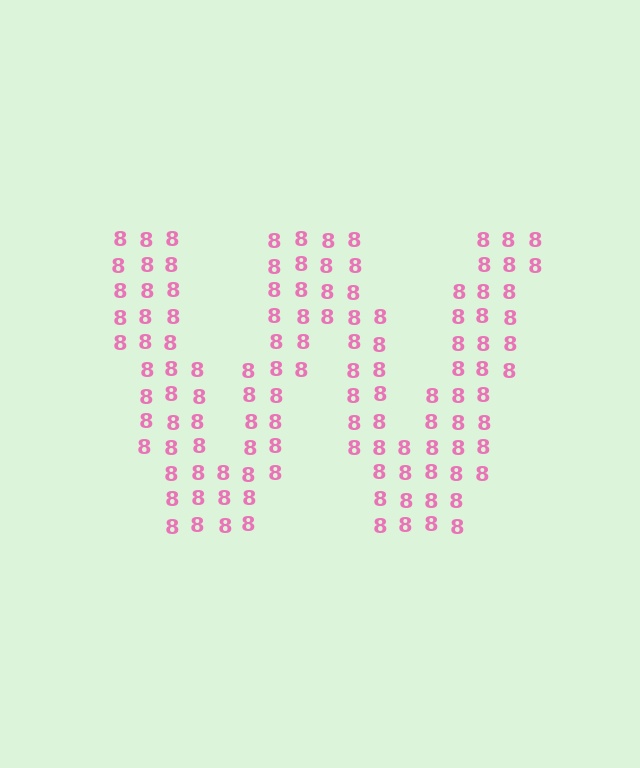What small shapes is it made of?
It is made of small digit 8's.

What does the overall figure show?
The overall figure shows the letter W.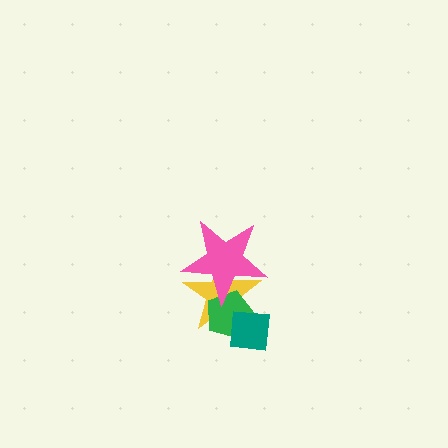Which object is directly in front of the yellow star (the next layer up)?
The green pentagon is directly in front of the yellow star.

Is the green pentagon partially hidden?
Yes, it is partially covered by another shape.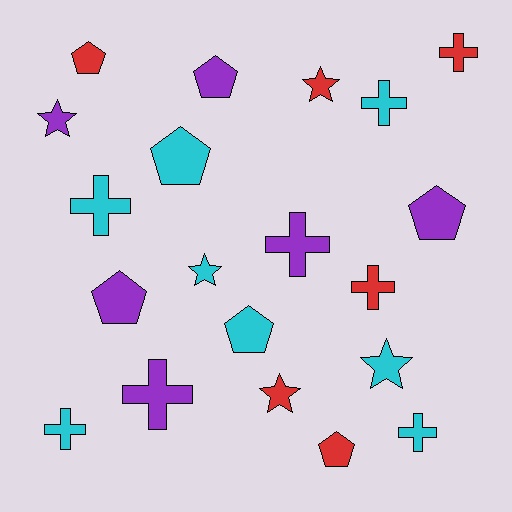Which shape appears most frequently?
Cross, with 8 objects.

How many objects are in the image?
There are 20 objects.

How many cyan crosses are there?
There are 4 cyan crosses.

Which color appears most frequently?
Cyan, with 8 objects.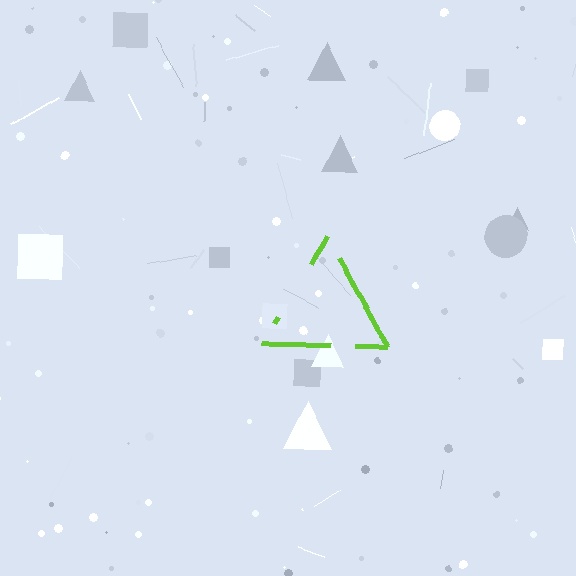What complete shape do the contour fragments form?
The contour fragments form a triangle.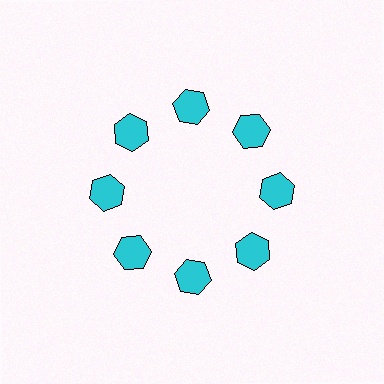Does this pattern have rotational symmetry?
Yes, this pattern has 8-fold rotational symmetry. It looks the same after rotating 45 degrees around the center.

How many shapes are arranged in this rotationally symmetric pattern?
There are 8 shapes, arranged in 8 groups of 1.